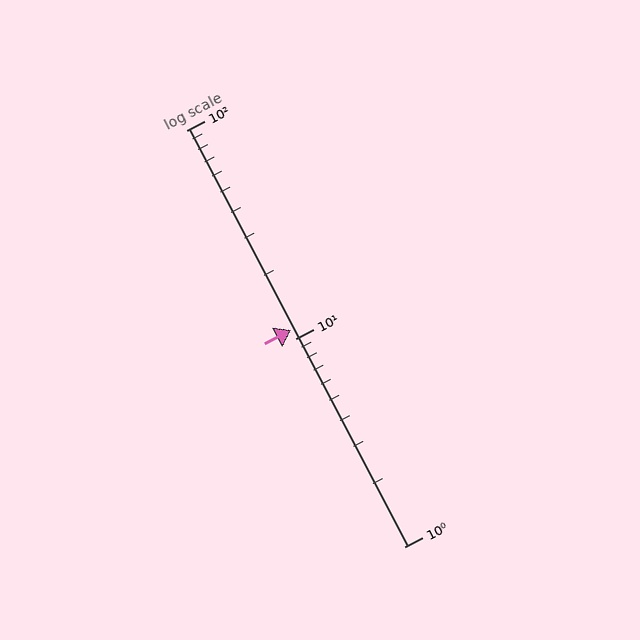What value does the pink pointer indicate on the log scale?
The pointer indicates approximately 11.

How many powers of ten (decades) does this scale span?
The scale spans 2 decades, from 1 to 100.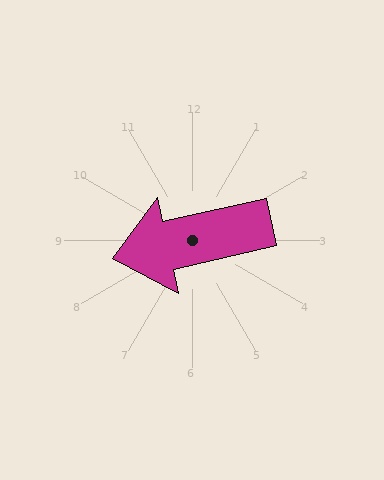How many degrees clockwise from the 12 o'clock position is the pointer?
Approximately 257 degrees.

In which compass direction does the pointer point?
West.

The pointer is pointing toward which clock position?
Roughly 9 o'clock.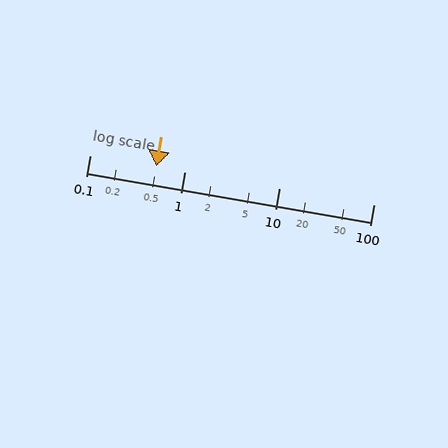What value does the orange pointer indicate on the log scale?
The pointer indicates approximately 0.5.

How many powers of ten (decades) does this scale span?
The scale spans 3 decades, from 0.1 to 100.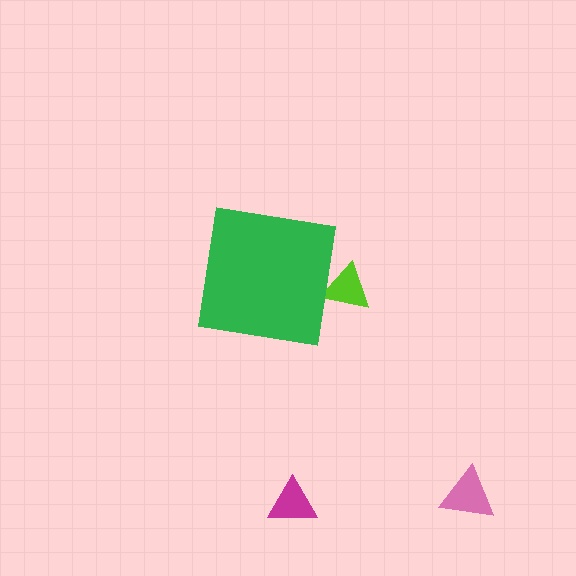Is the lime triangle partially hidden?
Yes, the lime triangle is partially hidden behind the green square.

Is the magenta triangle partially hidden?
No, the magenta triangle is fully visible.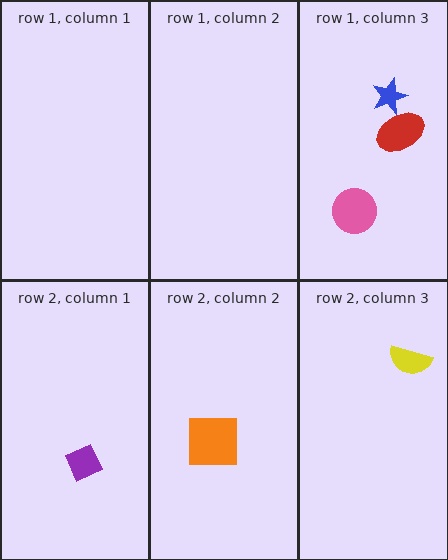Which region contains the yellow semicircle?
The row 2, column 3 region.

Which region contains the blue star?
The row 1, column 3 region.